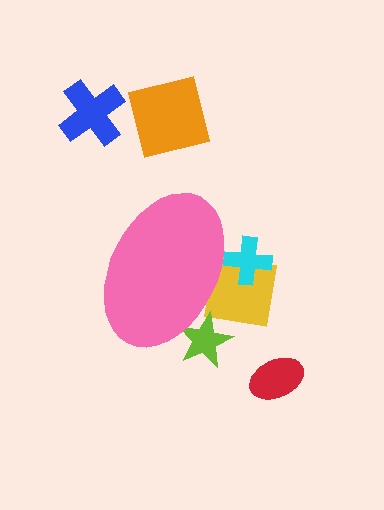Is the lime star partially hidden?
Yes, the lime star is partially hidden behind the pink ellipse.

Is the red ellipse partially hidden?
No, the red ellipse is fully visible.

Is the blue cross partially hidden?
No, the blue cross is fully visible.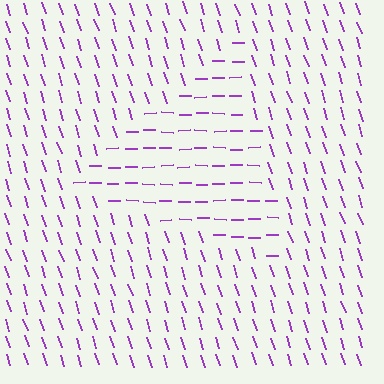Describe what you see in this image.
The image is filled with small purple line segments. A triangle region in the image has lines oriented differently from the surrounding lines, creating a visible texture boundary.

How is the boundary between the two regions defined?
The boundary is defined purely by a change in line orientation (approximately 72 degrees difference). All lines are the same color and thickness.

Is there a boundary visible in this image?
Yes, there is a texture boundary formed by a change in line orientation.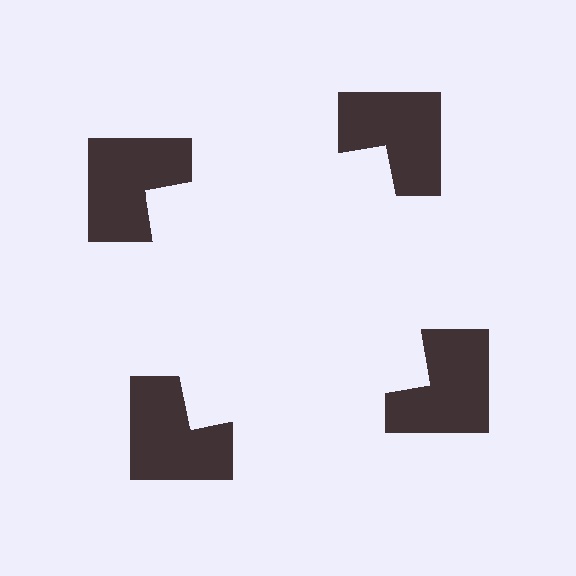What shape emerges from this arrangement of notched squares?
An illusory square — its edges are inferred from the aligned wedge cuts in the notched squares, not physically drawn.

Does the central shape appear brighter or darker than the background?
It typically appears slightly brighter than the background, even though no actual brightness change is drawn.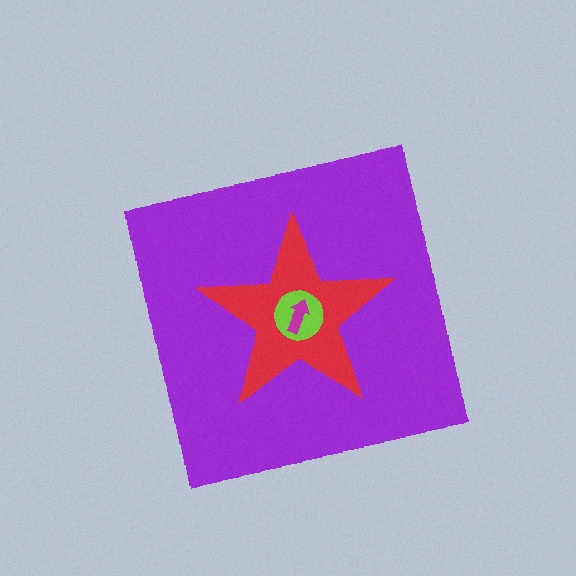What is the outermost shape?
The purple square.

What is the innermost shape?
The magenta arrow.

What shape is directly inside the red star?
The lime circle.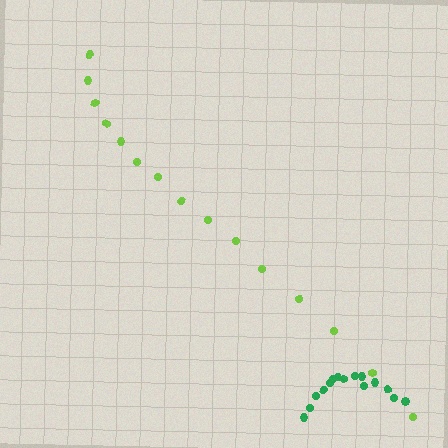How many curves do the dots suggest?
There are 2 distinct paths.